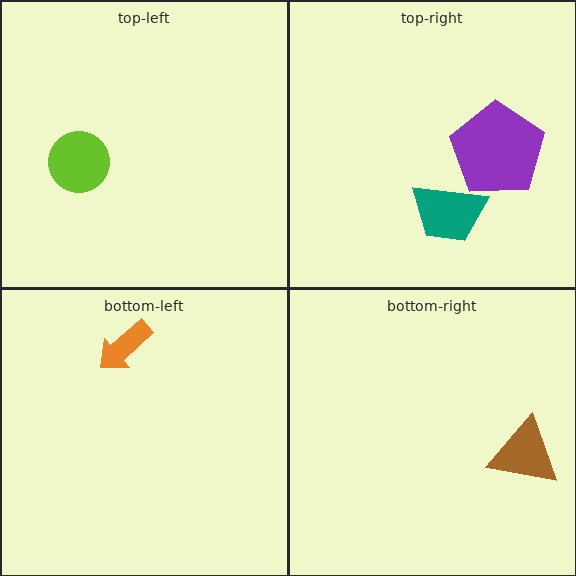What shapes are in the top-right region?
The teal trapezoid, the purple pentagon.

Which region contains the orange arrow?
The bottom-left region.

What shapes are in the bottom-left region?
The orange arrow.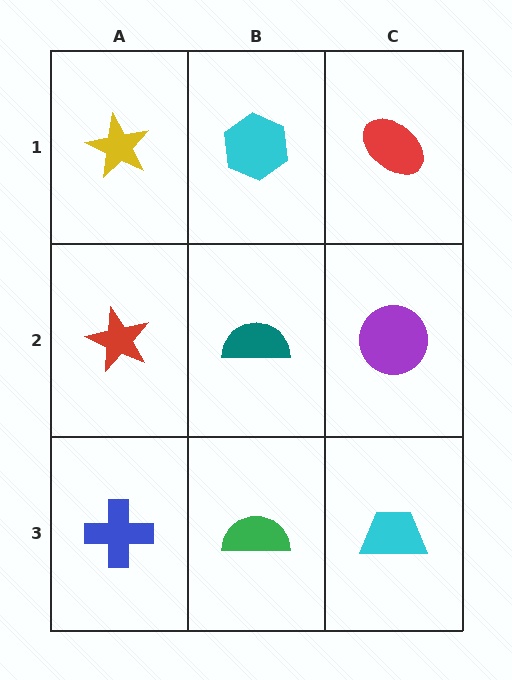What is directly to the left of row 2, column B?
A red star.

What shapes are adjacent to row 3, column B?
A teal semicircle (row 2, column B), a blue cross (row 3, column A), a cyan trapezoid (row 3, column C).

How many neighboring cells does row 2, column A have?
3.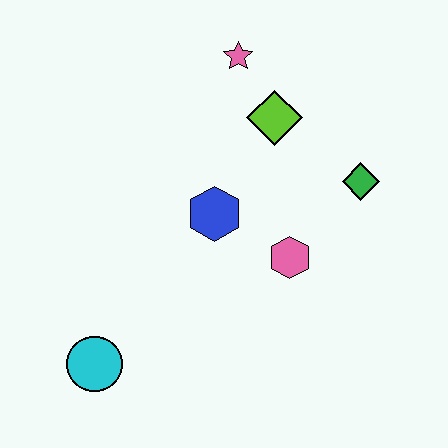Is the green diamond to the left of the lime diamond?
No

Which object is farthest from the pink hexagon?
The cyan circle is farthest from the pink hexagon.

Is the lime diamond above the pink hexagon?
Yes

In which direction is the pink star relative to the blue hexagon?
The pink star is above the blue hexagon.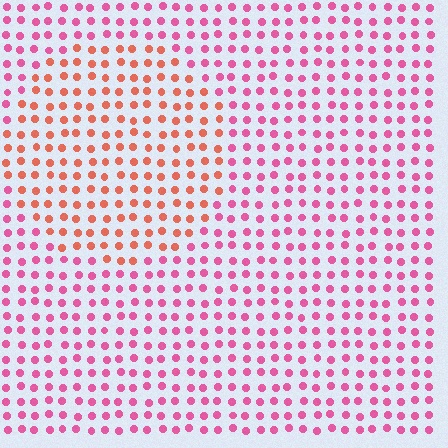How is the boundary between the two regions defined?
The boundary is defined purely by a slight shift in hue (about 39 degrees). Spacing, size, and orientation are identical on both sides.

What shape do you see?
I see a circle.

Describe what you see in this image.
The image is filled with small pink elements in a uniform arrangement. A circle-shaped region is visible where the elements are tinted to a slightly different hue, forming a subtle color boundary.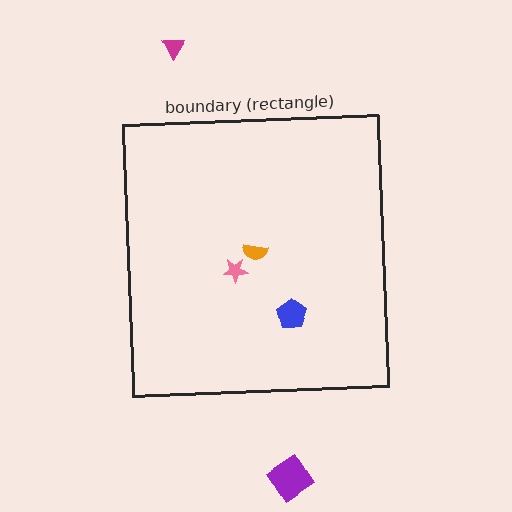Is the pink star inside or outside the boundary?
Inside.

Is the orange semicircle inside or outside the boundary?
Inside.